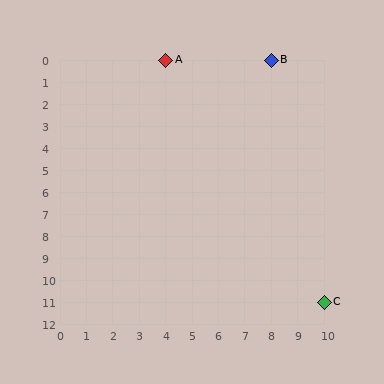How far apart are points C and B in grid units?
Points C and B are 2 columns and 11 rows apart (about 11.2 grid units diagonally).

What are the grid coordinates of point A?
Point A is at grid coordinates (4, 0).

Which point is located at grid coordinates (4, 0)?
Point A is at (4, 0).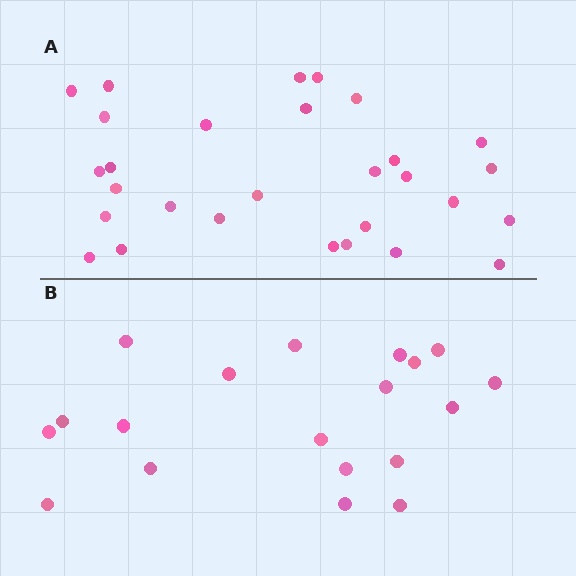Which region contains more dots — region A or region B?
Region A (the top region) has more dots.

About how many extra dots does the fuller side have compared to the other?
Region A has roughly 10 or so more dots than region B.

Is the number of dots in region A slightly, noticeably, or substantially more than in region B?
Region A has substantially more. The ratio is roughly 1.5 to 1.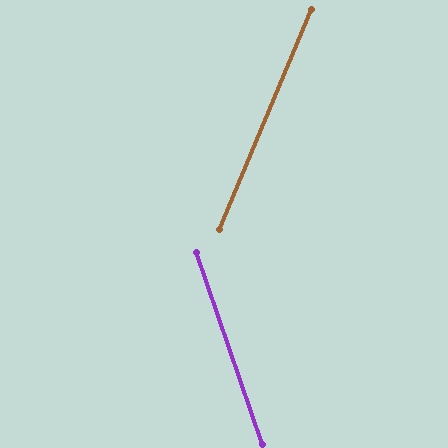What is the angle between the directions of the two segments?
Approximately 41 degrees.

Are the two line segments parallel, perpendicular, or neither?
Neither parallel nor perpendicular — they differ by about 41°.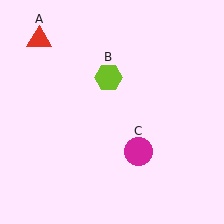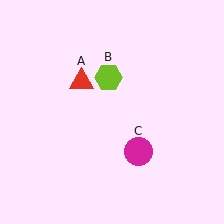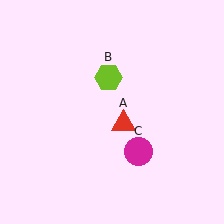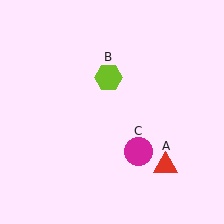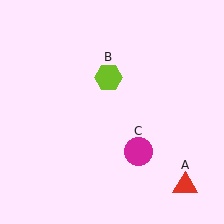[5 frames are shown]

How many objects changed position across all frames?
1 object changed position: red triangle (object A).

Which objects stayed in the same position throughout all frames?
Lime hexagon (object B) and magenta circle (object C) remained stationary.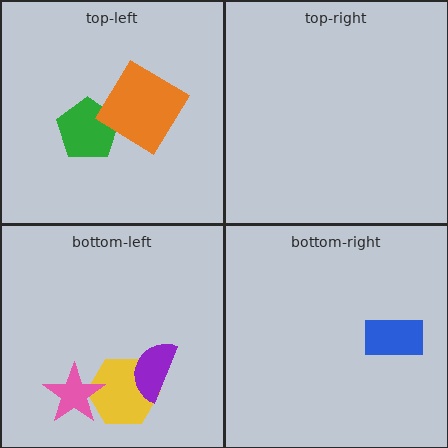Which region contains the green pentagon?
The top-left region.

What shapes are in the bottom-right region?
The blue rectangle.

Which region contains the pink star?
The bottom-left region.